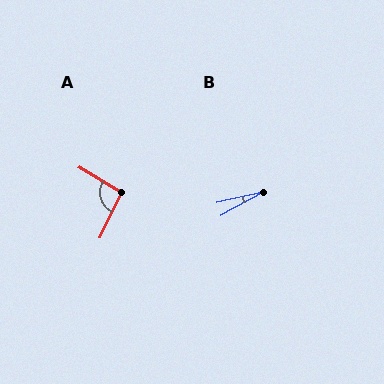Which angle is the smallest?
B, at approximately 16 degrees.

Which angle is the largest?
A, at approximately 96 degrees.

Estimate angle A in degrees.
Approximately 96 degrees.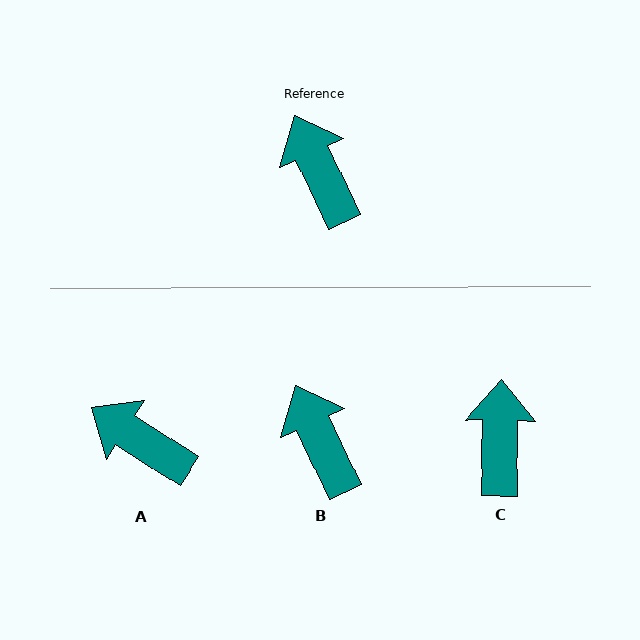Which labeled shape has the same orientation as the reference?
B.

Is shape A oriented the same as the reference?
No, it is off by about 32 degrees.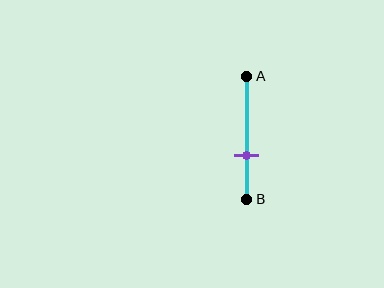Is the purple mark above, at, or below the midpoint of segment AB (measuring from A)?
The purple mark is below the midpoint of segment AB.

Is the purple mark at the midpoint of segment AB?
No, the mark is at about 65% from A, not at the 50% midpoint.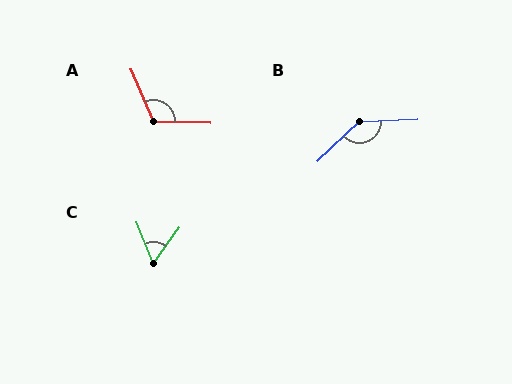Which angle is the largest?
B, at approximately 138 degrees.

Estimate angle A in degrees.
Approximately 114 degrees.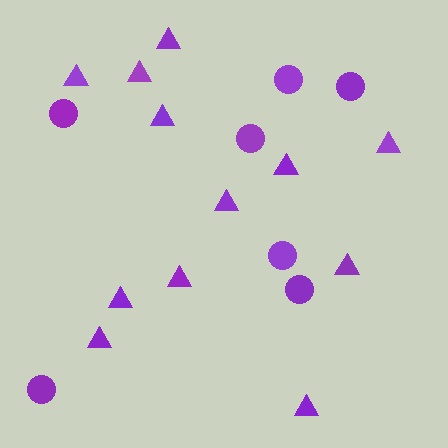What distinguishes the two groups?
There are 2 groups: one group of circles (7) and one group of triangles (12).